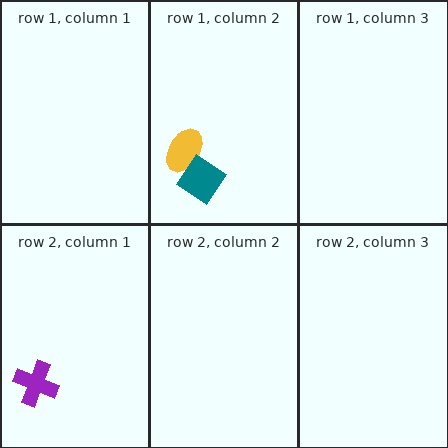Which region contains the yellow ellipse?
The row 1, column 2 region.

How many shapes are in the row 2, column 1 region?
1.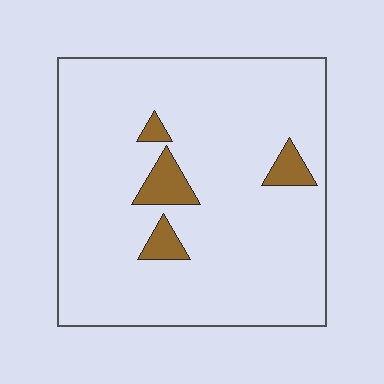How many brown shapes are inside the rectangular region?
4.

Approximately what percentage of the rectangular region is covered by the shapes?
Approximately 5%.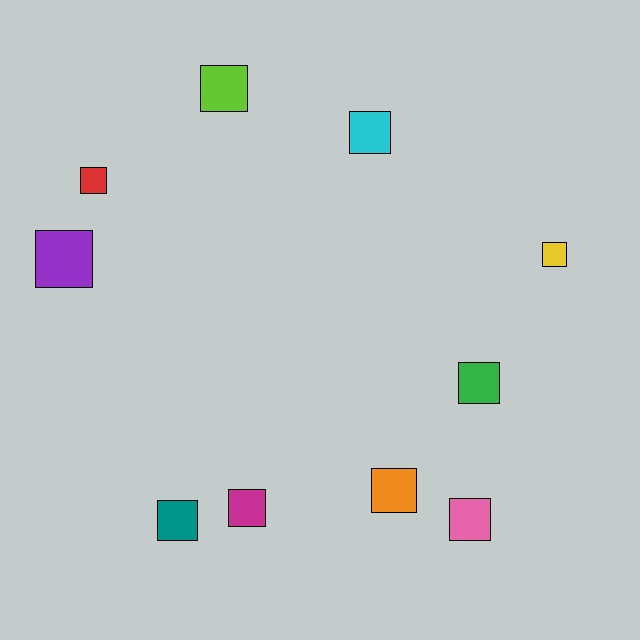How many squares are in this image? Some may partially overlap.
There are 10 squares.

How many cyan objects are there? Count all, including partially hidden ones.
There is 1 cyan object.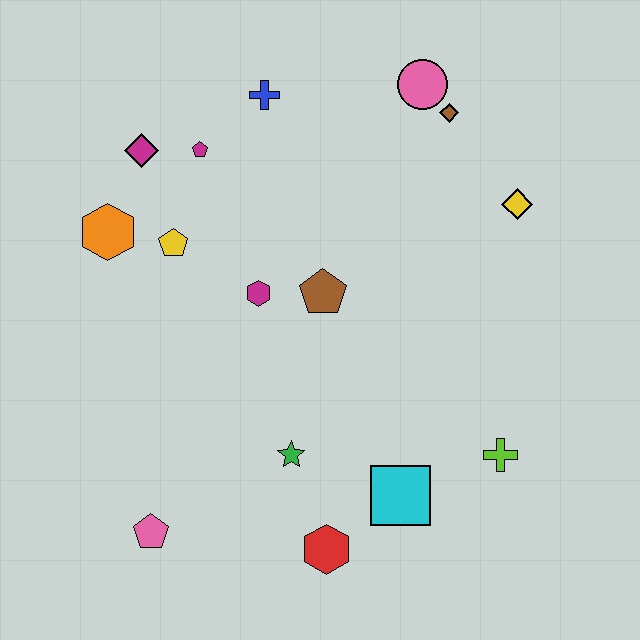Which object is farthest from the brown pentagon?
The pink pentagon is farthest from the brown pentagon.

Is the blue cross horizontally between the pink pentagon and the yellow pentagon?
No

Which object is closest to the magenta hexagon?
The brown pentagon is closest to the magenta hexagon.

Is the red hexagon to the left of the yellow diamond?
Yes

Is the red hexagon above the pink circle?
No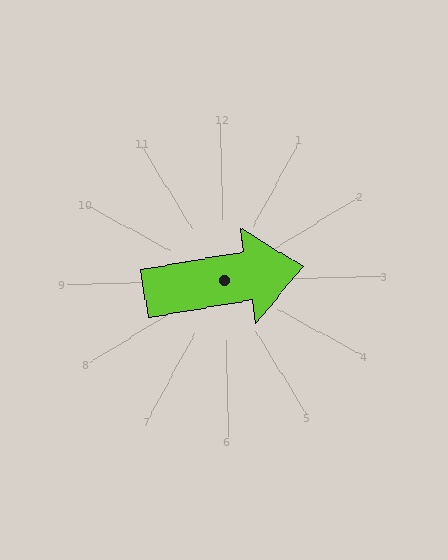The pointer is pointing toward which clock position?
Roughly 3 o'clock.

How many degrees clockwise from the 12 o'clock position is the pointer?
Approximately 82 degrees.